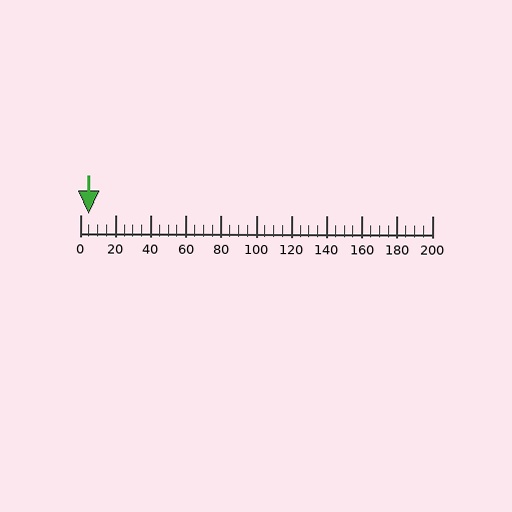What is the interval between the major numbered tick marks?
The major tick marks are spaced 20 units apart.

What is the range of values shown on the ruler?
The ruler shows values from 0 to 200.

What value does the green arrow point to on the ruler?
The green arrow points to approximately 5.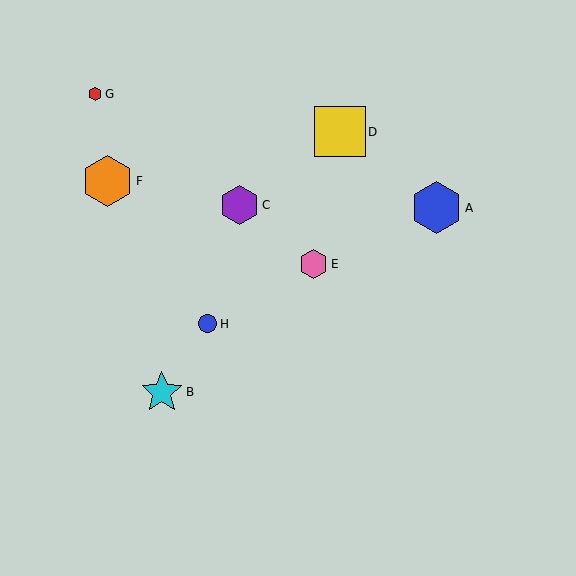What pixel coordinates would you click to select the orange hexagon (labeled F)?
Click at (107, 181) to select the orange hexagon F.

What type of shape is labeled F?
Shape F is an orange hexagon.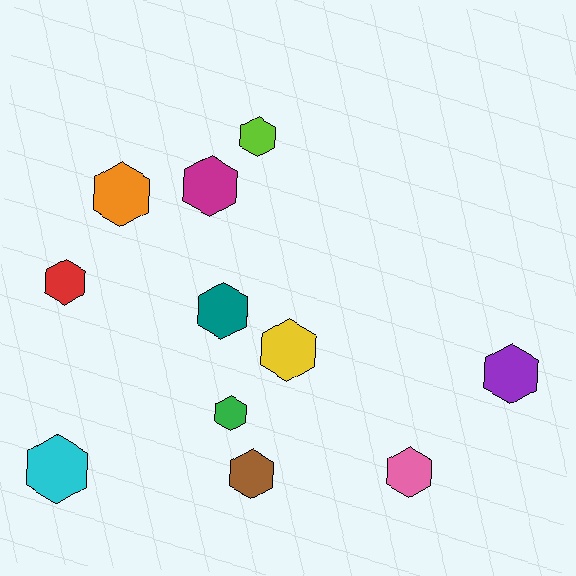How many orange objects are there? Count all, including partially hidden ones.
There is 1 orange object.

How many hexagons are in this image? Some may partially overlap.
There are 11 hexagons.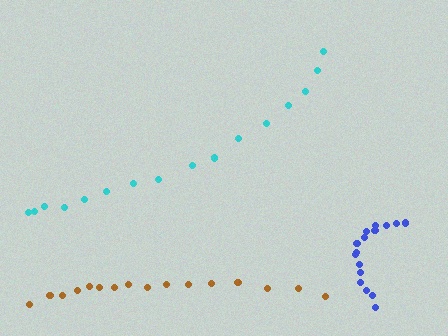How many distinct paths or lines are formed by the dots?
There are 3 distinct paths.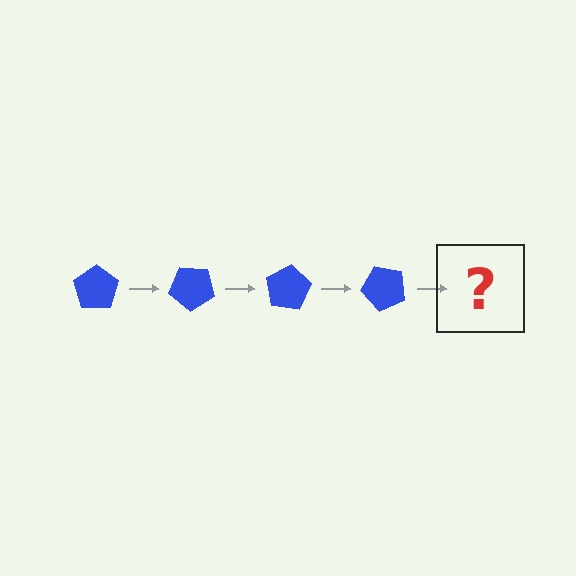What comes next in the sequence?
The next element should be a blue pentagon rotated 160 degrees.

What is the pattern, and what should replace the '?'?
The pattern is that the pentagon rotates 40 degrees each step. The '?' should be a blue pentagon rotated 160 degrees.